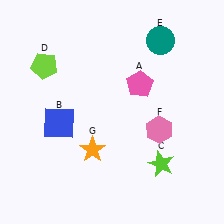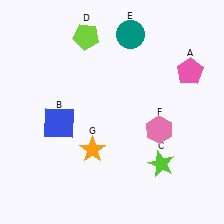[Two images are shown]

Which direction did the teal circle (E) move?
The teal circle (E) moved left.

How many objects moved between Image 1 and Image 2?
3 objects moved between the two images.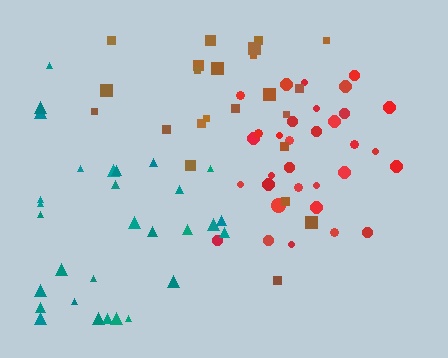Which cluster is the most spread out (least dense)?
Brown.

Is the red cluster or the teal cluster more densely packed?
Red.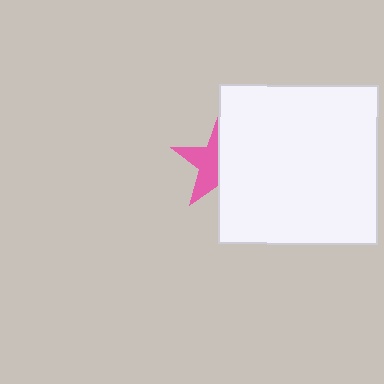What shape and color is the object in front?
The object in front is a white square.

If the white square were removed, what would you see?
You would see the complete pink star.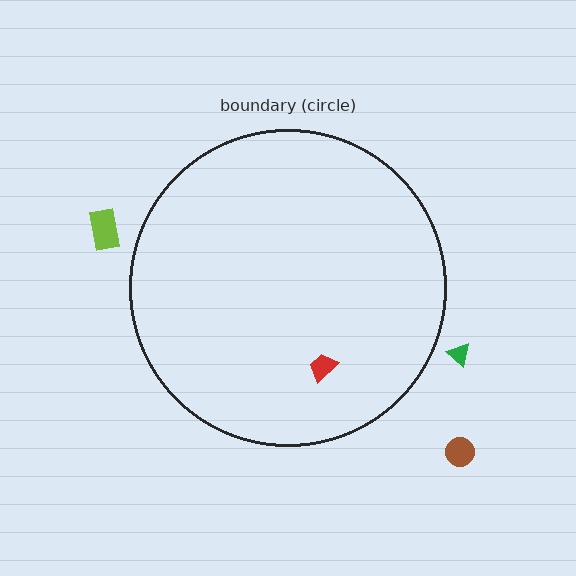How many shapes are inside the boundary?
1 inside, 3 outside.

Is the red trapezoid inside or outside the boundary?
Inside.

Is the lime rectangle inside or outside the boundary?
Outside.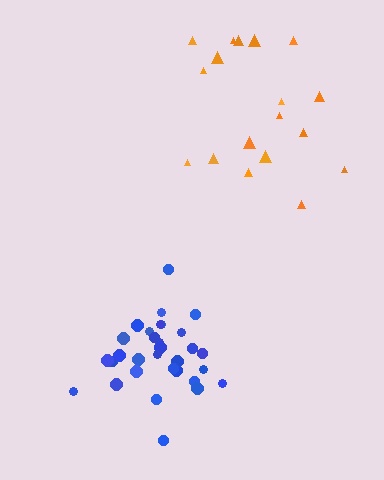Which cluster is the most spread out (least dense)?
Orange.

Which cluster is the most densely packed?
Blue.